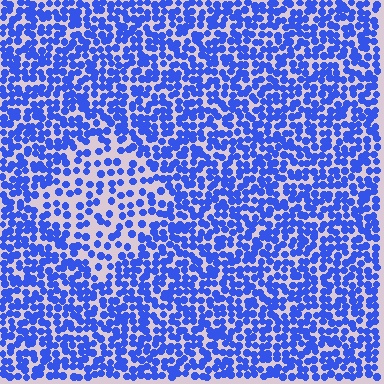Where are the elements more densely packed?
The elements are more densely packed outside the diamond boundary.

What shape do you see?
I see a diamond.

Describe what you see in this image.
The image contains small blue elements arranged at two different densities. A diamond-shaped region is visible where the elements are less densely packed than the surrounding area.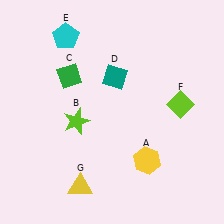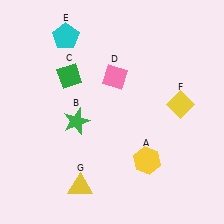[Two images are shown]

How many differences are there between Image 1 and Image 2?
There are 3 differences between the two images.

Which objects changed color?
B changed from lime to green. D changed from teal to pink. F changed from lime to yellow.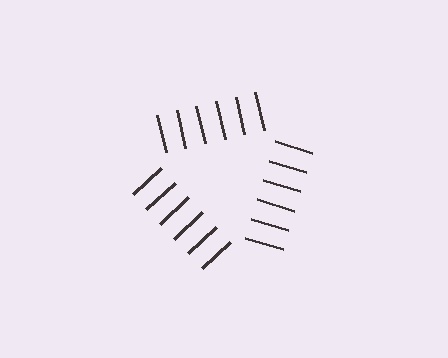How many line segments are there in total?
18 — 6 along each of the 3 edges.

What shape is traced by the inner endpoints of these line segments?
An illusory triangle — the line segments terminate on its edges but no continuous stroke is drawn.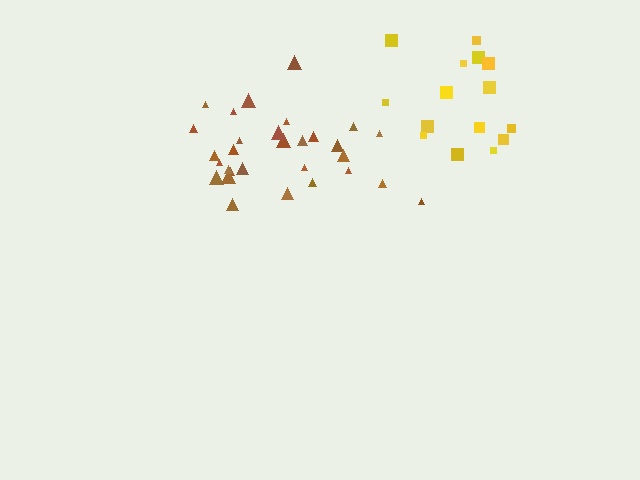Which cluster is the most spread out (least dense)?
Yellow.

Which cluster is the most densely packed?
Brown.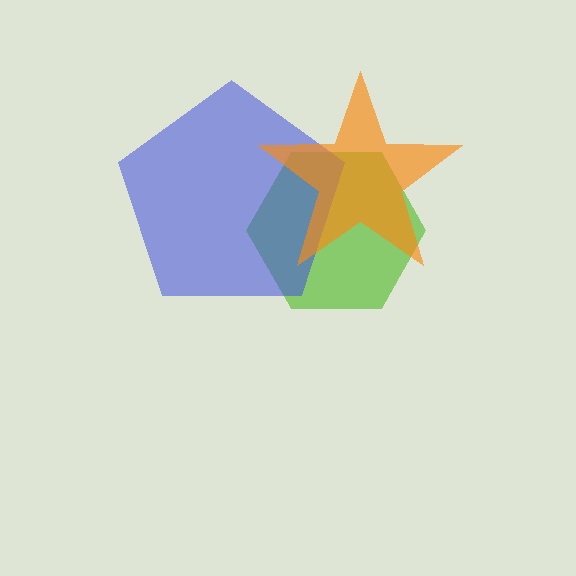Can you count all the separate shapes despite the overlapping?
Yes, there are 3 separate shapes.